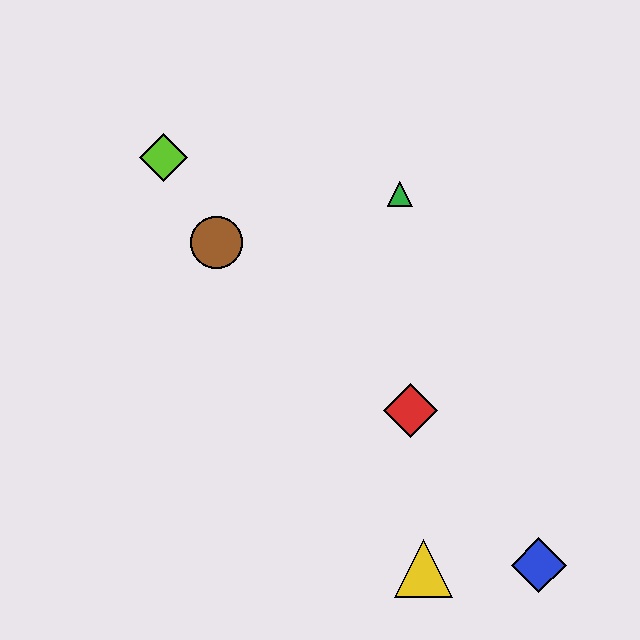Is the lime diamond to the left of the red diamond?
Yes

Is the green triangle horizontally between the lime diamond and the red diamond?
Yes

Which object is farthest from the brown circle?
The blue diamond is farthest from the brown circle.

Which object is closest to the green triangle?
The brown circle is closest to the green triangle.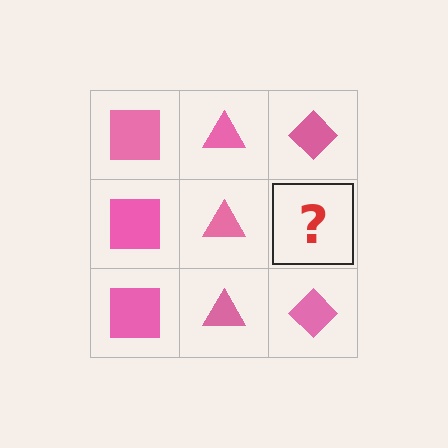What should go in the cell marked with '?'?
The missing cell should contain a pink diamond.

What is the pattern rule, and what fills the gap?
The rule is that each column has a consistent shape. The gap should be filled with a pink diamond.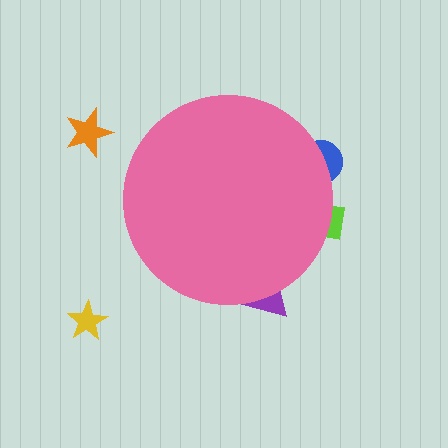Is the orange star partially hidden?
No, the orange star is fully visible.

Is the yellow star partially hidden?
No, the yellow star is fully visible.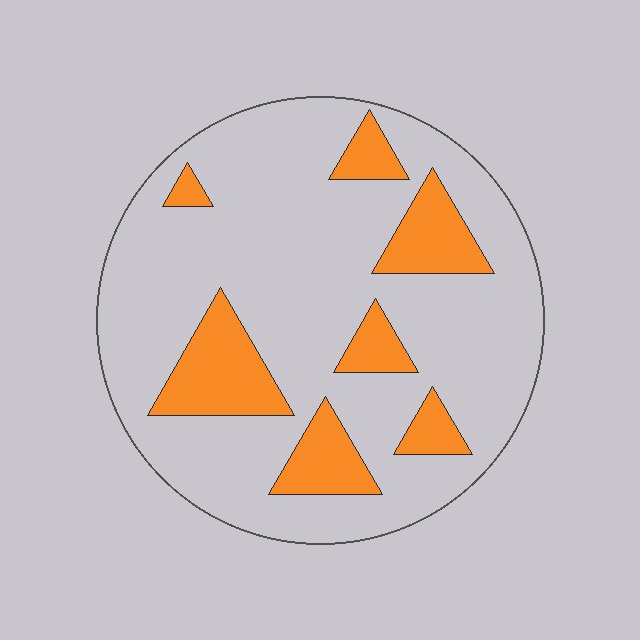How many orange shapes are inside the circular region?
7.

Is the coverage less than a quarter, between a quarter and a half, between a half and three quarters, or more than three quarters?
Less than a quarter.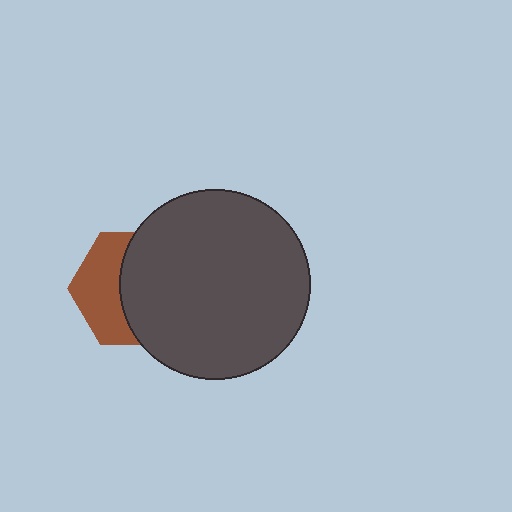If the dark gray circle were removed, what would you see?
You would see the complete brown hexagon.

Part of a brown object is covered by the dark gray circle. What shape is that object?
It is a hexagon.